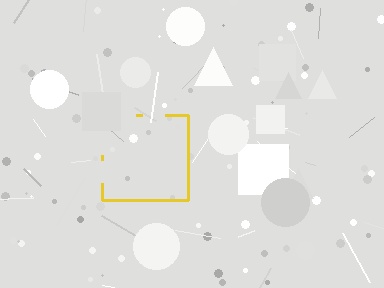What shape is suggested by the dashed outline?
The dashed outline suggests a square.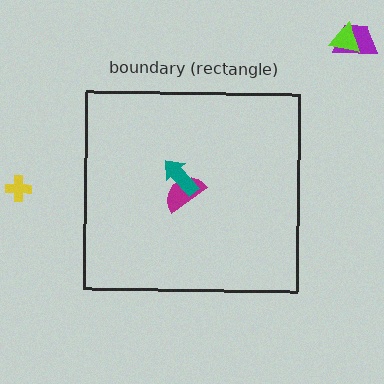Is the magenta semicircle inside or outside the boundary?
Inside.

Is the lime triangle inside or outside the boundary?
Outside.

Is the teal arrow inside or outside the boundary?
Inside.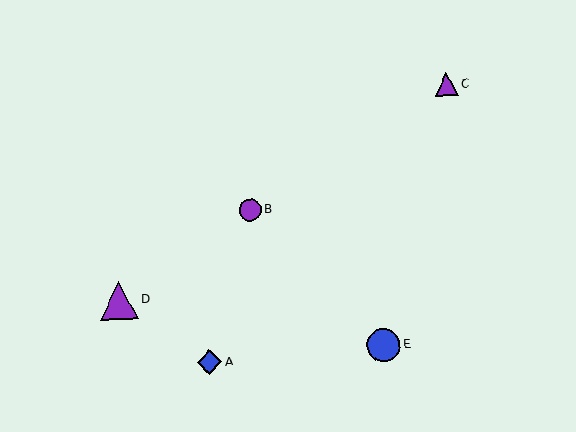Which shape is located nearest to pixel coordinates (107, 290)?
The purple triangle (labeled D) at (119, 300) is nearest to that location.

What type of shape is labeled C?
Shape C is a purple triangle.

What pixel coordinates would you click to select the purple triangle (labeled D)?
Click at (119, 300) to select the purple triangle D.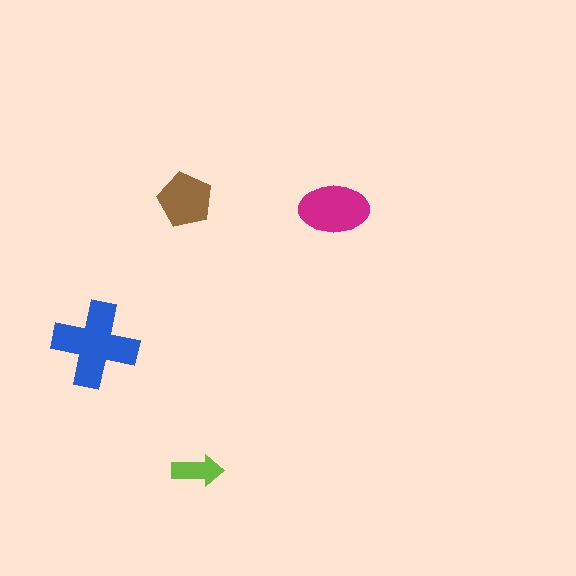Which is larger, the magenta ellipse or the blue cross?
The blue cross.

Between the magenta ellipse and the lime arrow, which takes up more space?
The magenta ellipse.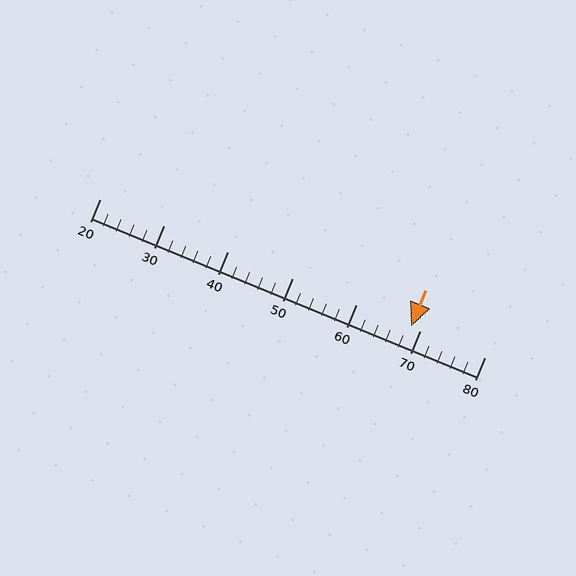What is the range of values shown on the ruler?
The ruler shows values from 20 to 80.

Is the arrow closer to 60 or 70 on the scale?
The arrow is closer to 70.